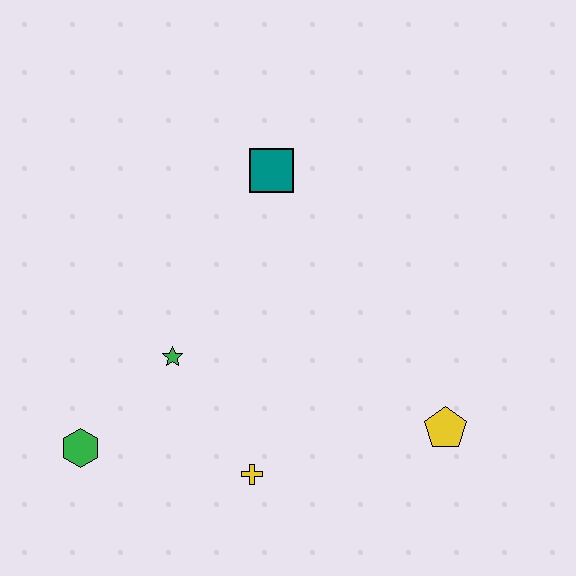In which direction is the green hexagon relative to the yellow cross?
The green hexagon is to the left of the yellow cross.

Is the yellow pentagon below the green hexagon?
No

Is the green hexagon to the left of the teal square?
Yes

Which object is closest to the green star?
The green hexagon is closest to the green star.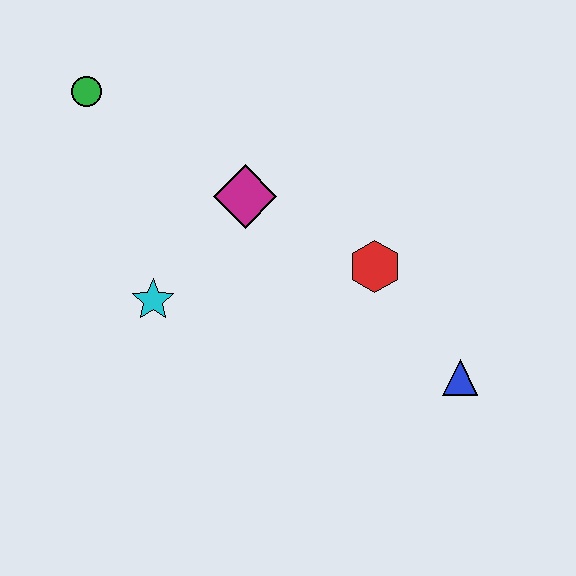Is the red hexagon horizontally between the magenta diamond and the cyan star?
No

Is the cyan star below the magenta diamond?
Yes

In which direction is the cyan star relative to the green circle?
The cyan star is below the green circle.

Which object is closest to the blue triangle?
The red hexagon is closest to the blue triangle.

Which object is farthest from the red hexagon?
The green circle is farthest from the red hexagon.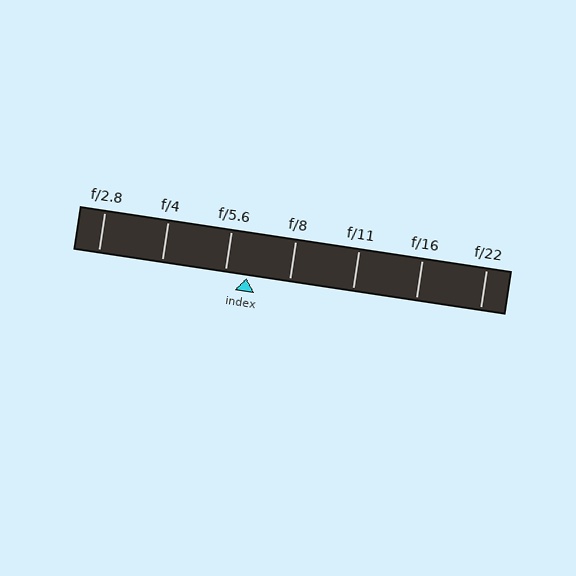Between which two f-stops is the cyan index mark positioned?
The index mark is between f/5.6 and f/8.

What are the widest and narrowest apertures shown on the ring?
The widest aperture shown is f/2.8 and the narrowest is f/22.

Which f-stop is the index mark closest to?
The index mark is closest to f/5.6.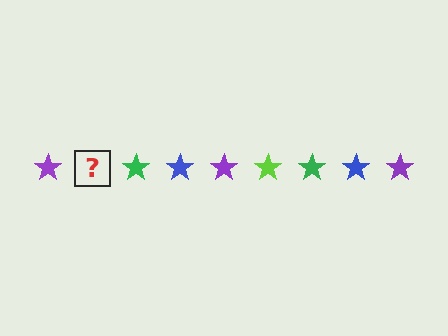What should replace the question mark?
The question mark should be replaced with a lime star.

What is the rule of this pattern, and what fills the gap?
The rule is that the pattern cycles through purple, lime, green, blue stars. The gap should be filled with a lime star.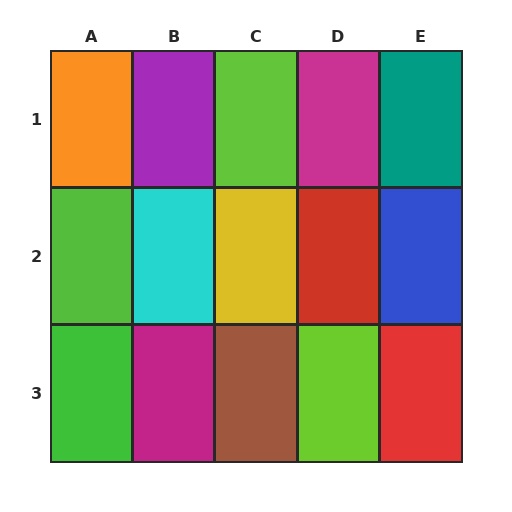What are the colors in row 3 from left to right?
Green, magenta, brown, lime, red.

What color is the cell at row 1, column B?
Purple.